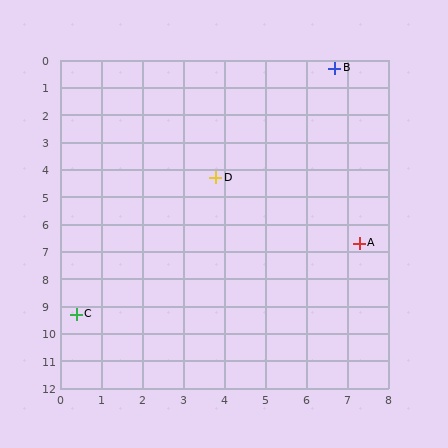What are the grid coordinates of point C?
Point C is at approximately (0.4, 9.3).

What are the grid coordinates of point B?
Point B is at approximately (6.7, 0.3).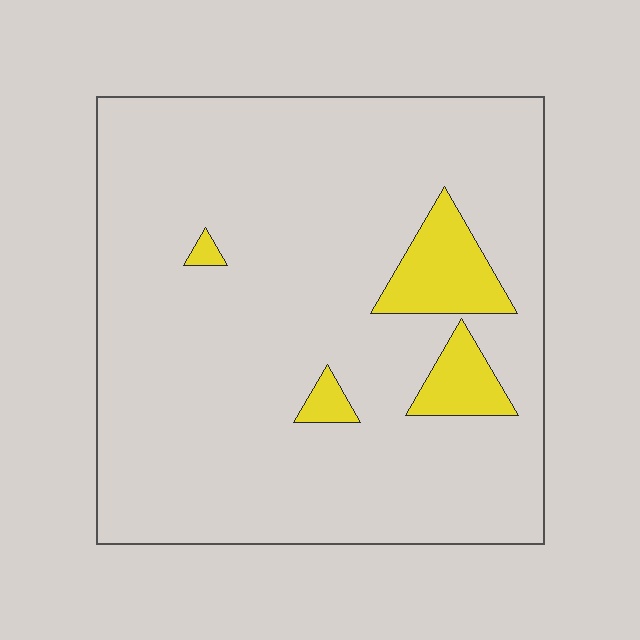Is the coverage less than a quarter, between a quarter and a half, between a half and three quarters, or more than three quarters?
Less than a quarter.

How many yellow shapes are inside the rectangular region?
4.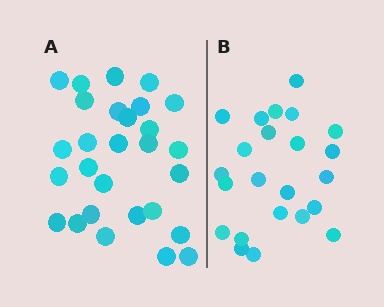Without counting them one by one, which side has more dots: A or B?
Region A (the left region) has more dots.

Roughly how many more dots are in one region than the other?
Region A has about 5 more dots than region B.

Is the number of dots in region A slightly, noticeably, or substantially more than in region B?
Region A has only slightly more — the two regions are fairly close. The ratio is roughly 1.2 to 1.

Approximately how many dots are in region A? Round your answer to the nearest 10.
About 30 dots. (The exact count is 28, which rounds to 30.)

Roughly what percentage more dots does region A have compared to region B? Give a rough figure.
About 20% more.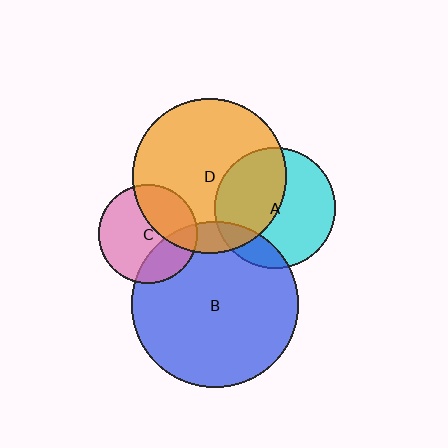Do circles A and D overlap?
Yes.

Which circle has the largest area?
Circle B (blue).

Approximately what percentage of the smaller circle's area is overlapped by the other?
Approximately 45%.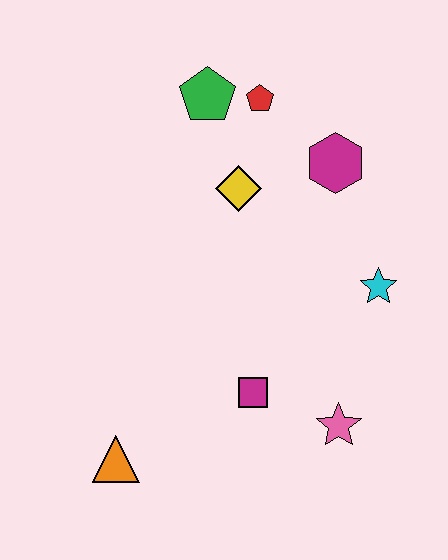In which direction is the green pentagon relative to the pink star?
The green pentagon is above the pink star.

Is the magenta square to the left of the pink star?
Yes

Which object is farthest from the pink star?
The green pentagon is farthest from the pink star.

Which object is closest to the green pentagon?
The red pentagon is closest to the green pentagon.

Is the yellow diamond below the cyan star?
No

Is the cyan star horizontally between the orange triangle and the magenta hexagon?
No